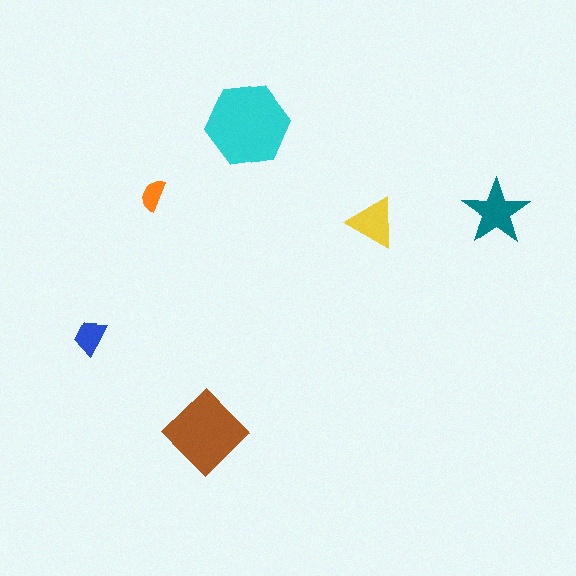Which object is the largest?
The cyan hexagon.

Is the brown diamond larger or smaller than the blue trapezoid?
Larger.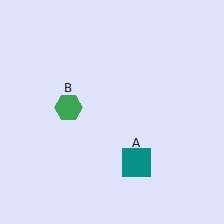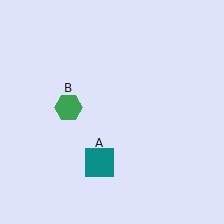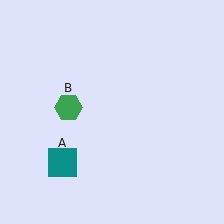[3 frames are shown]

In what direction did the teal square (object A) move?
The teal square (object A) moved left.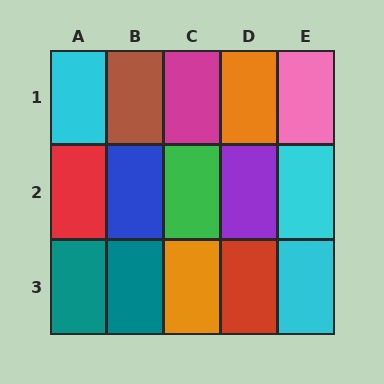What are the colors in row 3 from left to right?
Teal, teal, orange, red, cyan.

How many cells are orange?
2 cells are orange.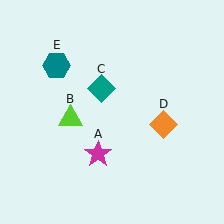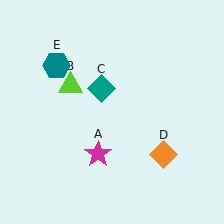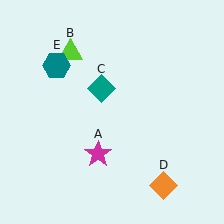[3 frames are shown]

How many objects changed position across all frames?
2 objects changed position: lime triangle (object B), orange diamond (object D).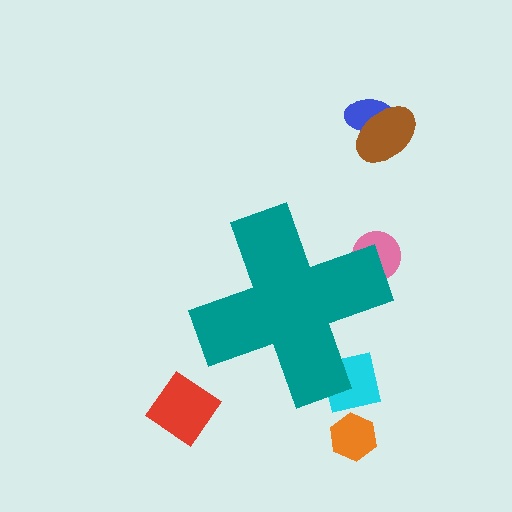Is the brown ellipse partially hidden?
No, the brown ellipse is fully visible.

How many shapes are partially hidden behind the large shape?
2 shapes are partially hidden.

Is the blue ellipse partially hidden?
No, the blue ellipse is fully visible.